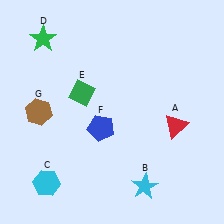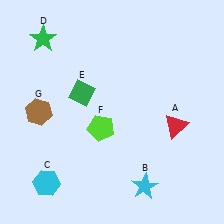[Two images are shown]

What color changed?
The pentagon (F) changed from blue in Image 1 to lime in Image 2.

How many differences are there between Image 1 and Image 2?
There is 1 difference between the two images.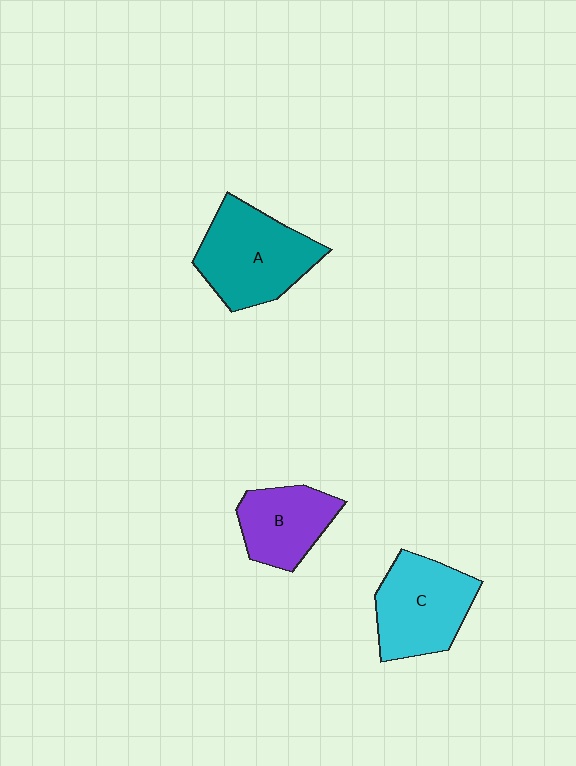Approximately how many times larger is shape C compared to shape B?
Approximately 1.3 times.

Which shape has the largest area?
Shape A (teal).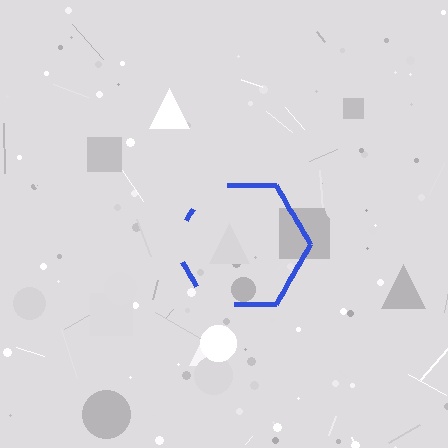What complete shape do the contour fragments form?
The contour fragments form a hexagon.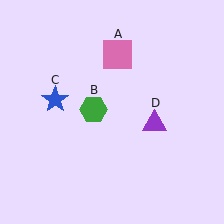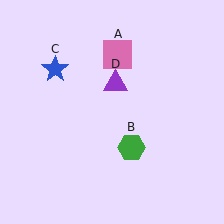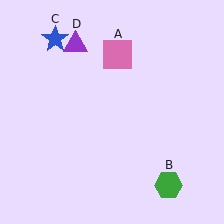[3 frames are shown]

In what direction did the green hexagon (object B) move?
The green hexagon (object B) moved down and to the right.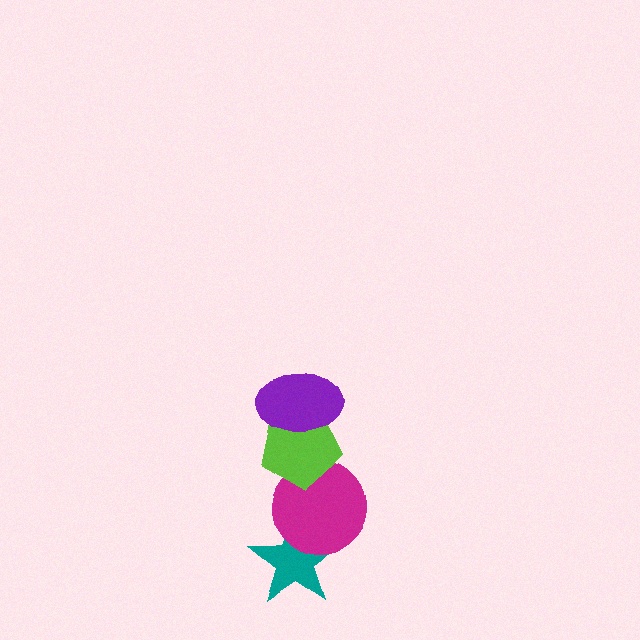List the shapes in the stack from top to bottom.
From top to bottom: the purple ellipse, the lime pentagon, the magenta circle, the teal star.